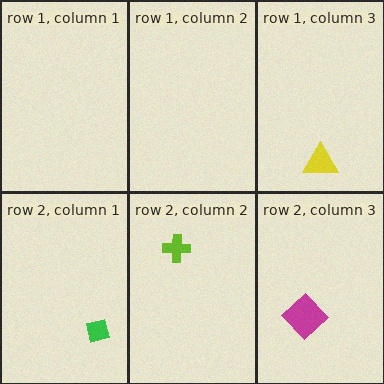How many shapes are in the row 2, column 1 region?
1.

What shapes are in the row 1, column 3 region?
The yellow triangle.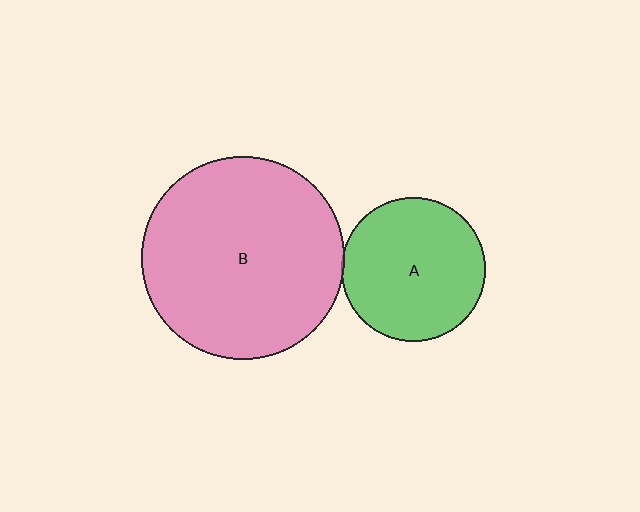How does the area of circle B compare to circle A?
Approximately 2.0 times.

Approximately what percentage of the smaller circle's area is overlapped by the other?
Approximately 5%.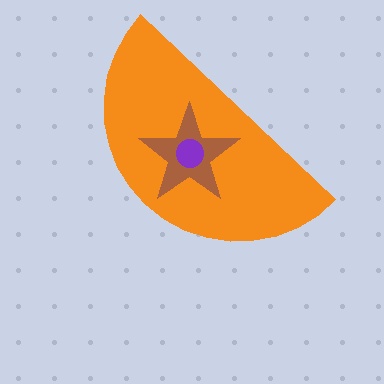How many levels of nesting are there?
3.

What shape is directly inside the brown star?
The purple circle.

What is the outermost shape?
The orange semicircle.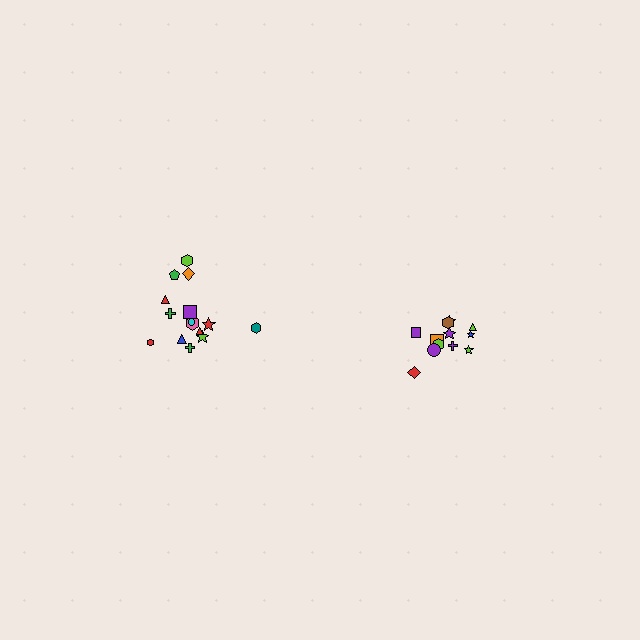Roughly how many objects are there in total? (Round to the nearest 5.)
Roughly 25 objects in total.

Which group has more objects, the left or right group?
The left group.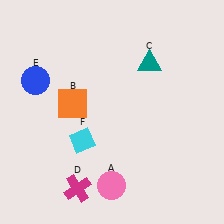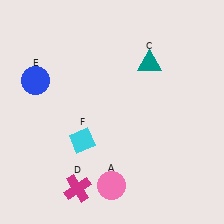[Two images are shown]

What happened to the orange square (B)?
The orange square (B) was removed in Image 2. It was in the top-left area of Image 1.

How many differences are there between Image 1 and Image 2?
There is 1 difference between the two images.